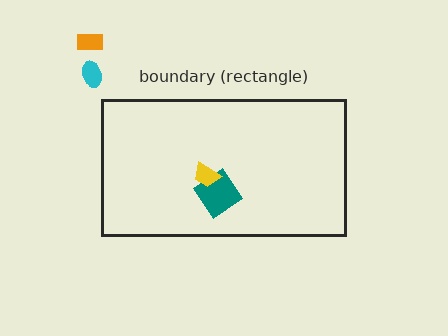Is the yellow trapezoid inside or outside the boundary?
Inside.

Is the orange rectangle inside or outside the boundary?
Outside.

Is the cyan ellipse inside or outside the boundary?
Outside.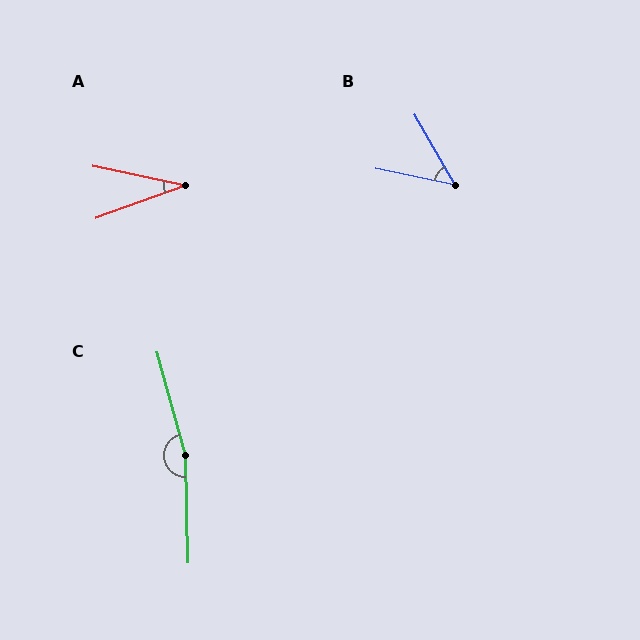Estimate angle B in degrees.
Approximately 48 degrees.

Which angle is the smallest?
A, at approximately 32 degrees.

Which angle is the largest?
C, at approximately 166 degrees.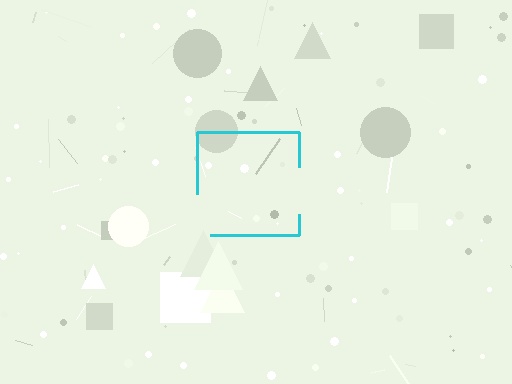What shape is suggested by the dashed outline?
The dashed outline suggests a square.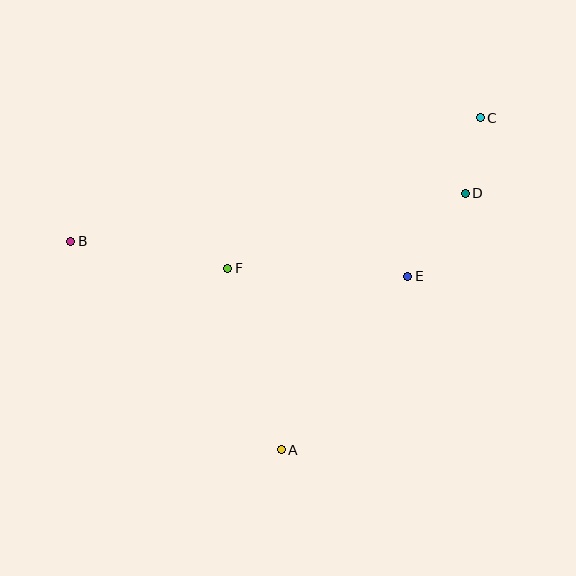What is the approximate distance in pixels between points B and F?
The distance between B and F is approximately 159 pixels.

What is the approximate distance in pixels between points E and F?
The distance between E and F is approximately 180 pixels.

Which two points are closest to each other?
Points C and D are closest to each other.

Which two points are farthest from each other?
Points B and C are farthest from each other.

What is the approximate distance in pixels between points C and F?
The distance between C and F is approximately 294 pixels.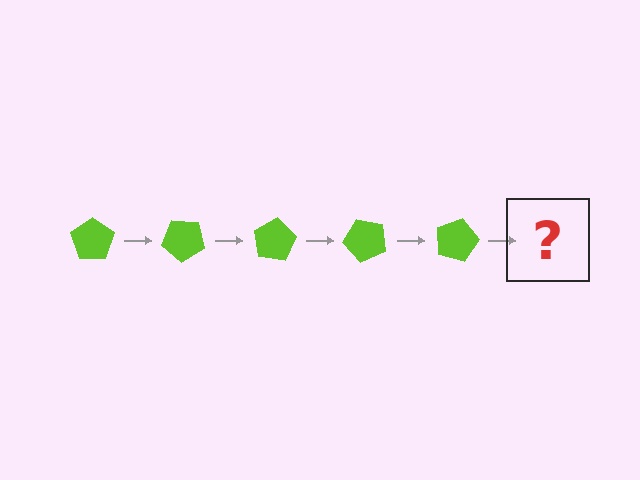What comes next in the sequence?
The next element should be a lime pentagon rotated 200 degrees.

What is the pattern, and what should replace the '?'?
The pattern is that the pentagon rotates 40 degrees each step. The '?' should be a lime pentagon rotated 200 degrees.